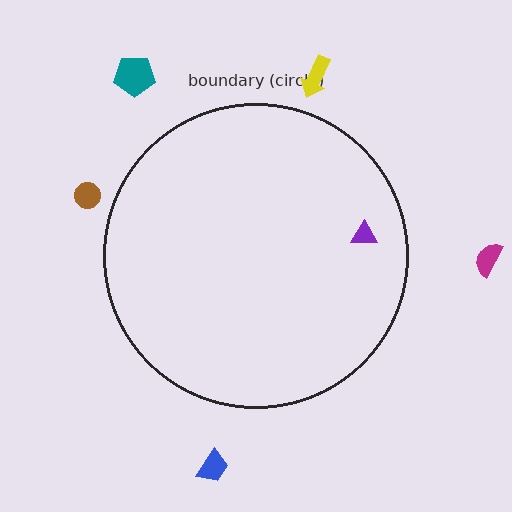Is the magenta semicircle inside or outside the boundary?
Outside.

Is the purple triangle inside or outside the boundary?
Inside.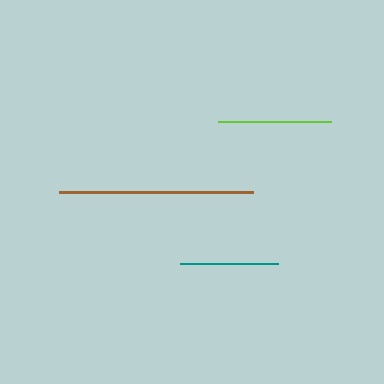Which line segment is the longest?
The brown line is the longest at approximately 194 pixels.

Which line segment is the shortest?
The teal line is the shortest at approximately 98 pixels.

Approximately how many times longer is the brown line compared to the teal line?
The brown line is approximately 2.0 times the length of the teal line.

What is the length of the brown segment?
The brown segment is approximately 194 pixels long.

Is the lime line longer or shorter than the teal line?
The lime line is longer than the teal line.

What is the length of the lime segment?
The lime segment is approximately 112 pixels long.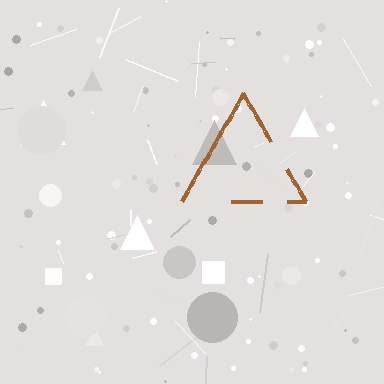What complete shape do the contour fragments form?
The contour fragments form a triangle.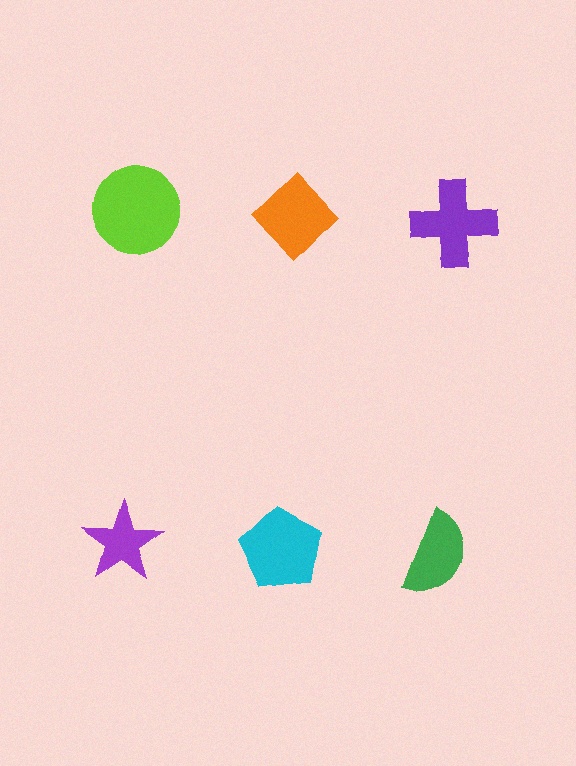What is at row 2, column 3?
A green semicircle.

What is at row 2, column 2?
A cyan pentagon.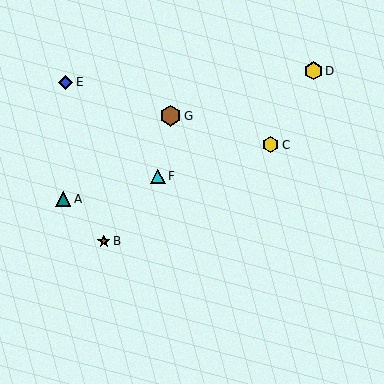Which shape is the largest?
The brown hexagon (labeled G) is the largest.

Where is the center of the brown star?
The center of the brown star is at (104, 241).